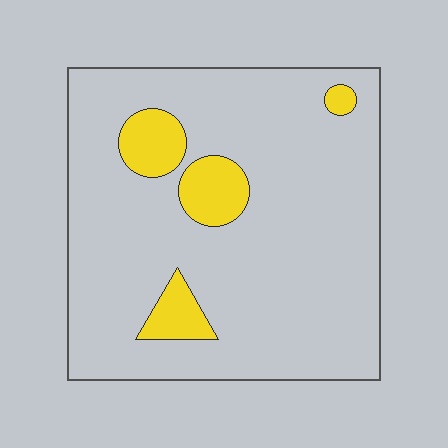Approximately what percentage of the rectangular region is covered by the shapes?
Approximately 10%.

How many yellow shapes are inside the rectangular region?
4.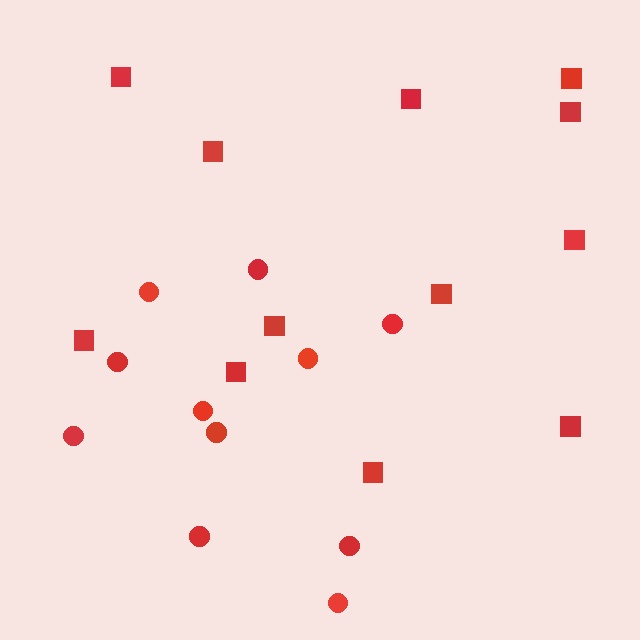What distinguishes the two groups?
There are 2 groups: one group of squares (12) and one group of circles (11).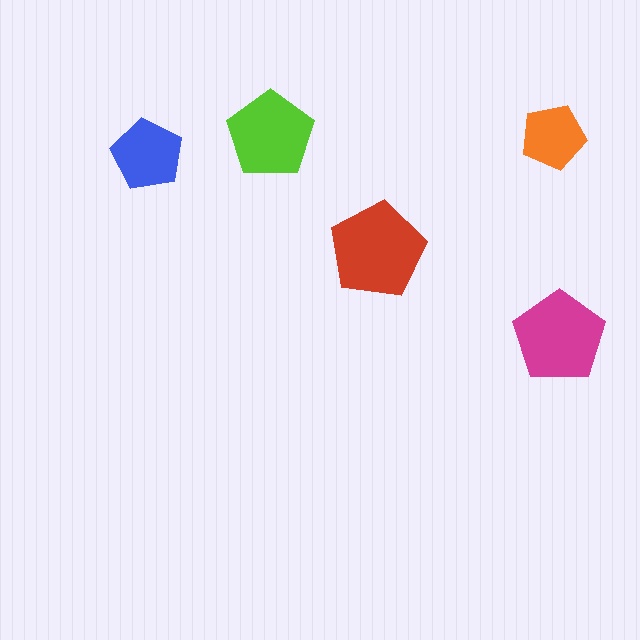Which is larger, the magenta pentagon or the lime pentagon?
The magenta one.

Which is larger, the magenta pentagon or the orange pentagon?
The magenta one.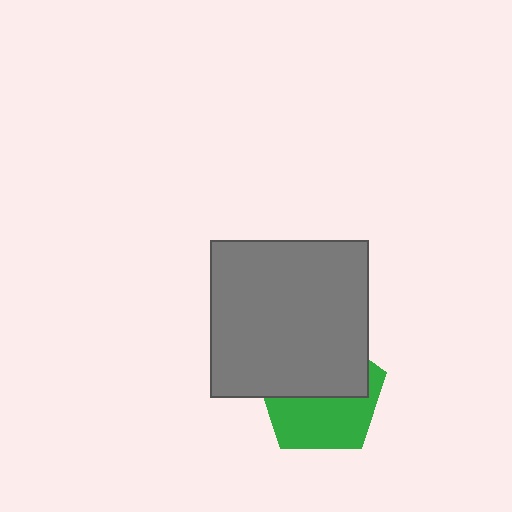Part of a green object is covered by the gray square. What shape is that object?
It is a pentagon.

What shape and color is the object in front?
The object in front is a gray square.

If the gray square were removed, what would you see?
You would see the complete green pentagon.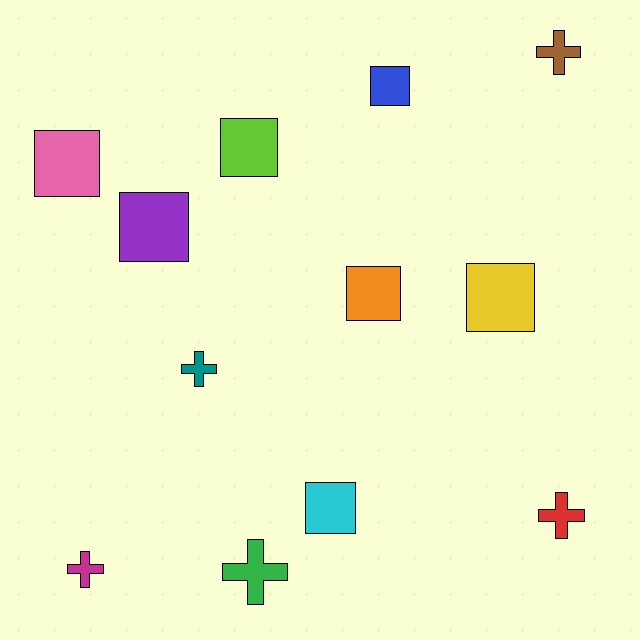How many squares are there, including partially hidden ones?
There are 7 squares.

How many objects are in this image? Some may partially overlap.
There are 12 objects.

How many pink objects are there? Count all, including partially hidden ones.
There is 1 pink object.